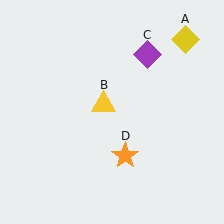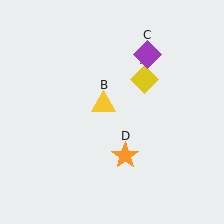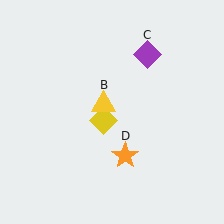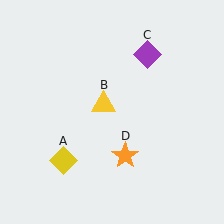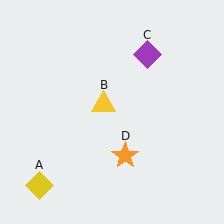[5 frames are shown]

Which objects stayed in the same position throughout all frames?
Yellow triangle (object B) and purple diamond (object C) and orange star (object D) remained stationary.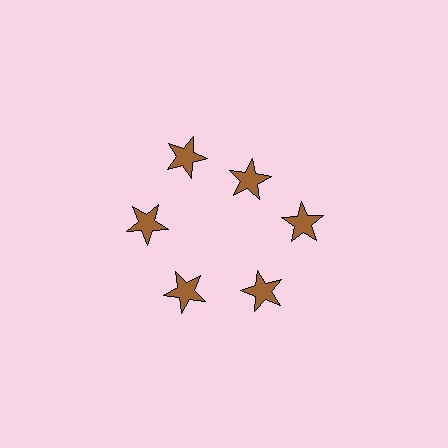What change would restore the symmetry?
The symmetry would be restored by moving it outward, back onto the ring so that all 6 stars sit at equal angles and equal distance from the center.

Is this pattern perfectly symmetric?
No. The 6 brown stars are arranged in a ring, but one element near the 1 o'clock position is pulled inward toward the center, breaking the 6-fold rotational symmetry.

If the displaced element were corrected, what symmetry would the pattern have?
It would have 6-fold rotational symmetry — the pattern would map onto itself every 60 degrees.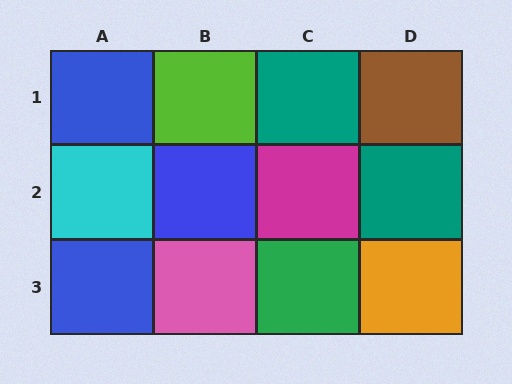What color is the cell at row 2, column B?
Blue.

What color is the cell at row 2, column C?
Magenta.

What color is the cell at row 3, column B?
Pink.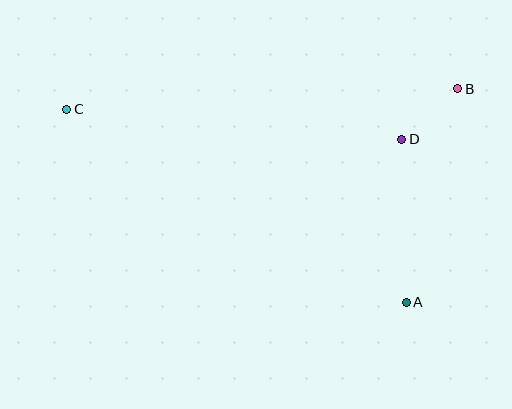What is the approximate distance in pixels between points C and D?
The distance between C and D is approximately 336 pixels.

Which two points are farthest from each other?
Points B and C are farthest from each other.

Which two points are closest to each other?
Points B and D are closest to each other.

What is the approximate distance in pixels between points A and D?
The distance between A and D is approximately 163 pixels.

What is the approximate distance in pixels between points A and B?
The distance between A and B is approximately 219 pixels.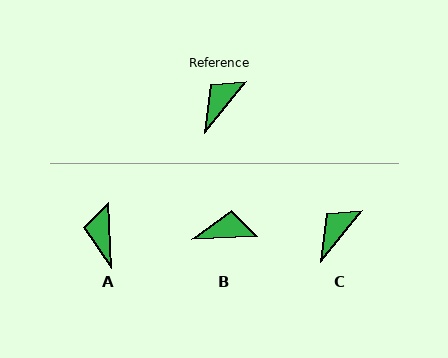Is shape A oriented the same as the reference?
No, it is off by about 41 degrees.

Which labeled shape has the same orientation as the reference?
C.